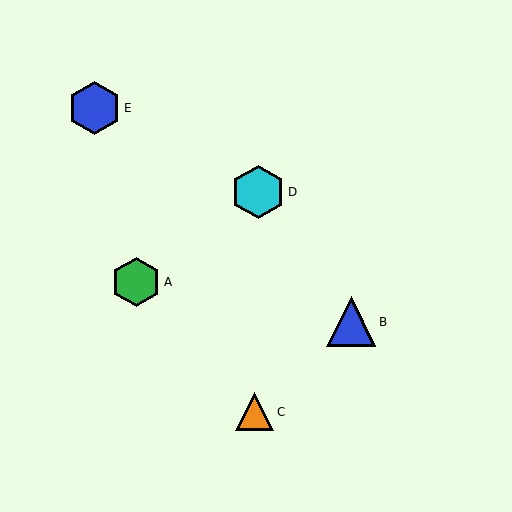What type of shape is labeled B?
Shape B is a blue triangle.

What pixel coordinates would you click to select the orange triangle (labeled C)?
Click at (255, 412) to select the orange triangle C.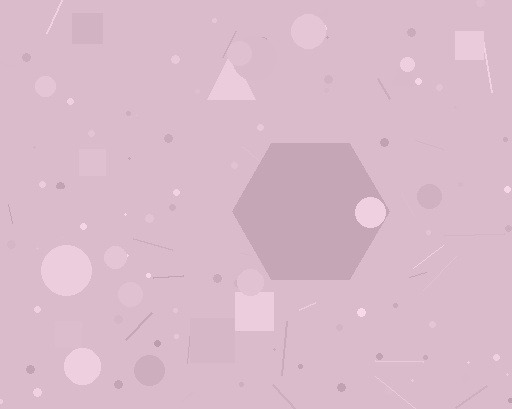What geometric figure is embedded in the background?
A hexagon is embedded in the background.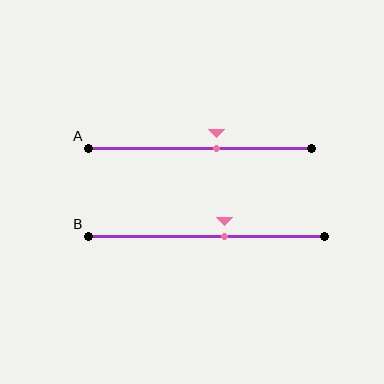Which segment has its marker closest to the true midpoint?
Segment A has its marker closest to the true midpoint.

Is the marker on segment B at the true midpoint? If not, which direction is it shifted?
No, the marker on segment B is shifted to the right by about 8% of the segment length.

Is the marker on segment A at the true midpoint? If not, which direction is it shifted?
No, the marker on segment A is shifted to the right by about 8% of the segment length.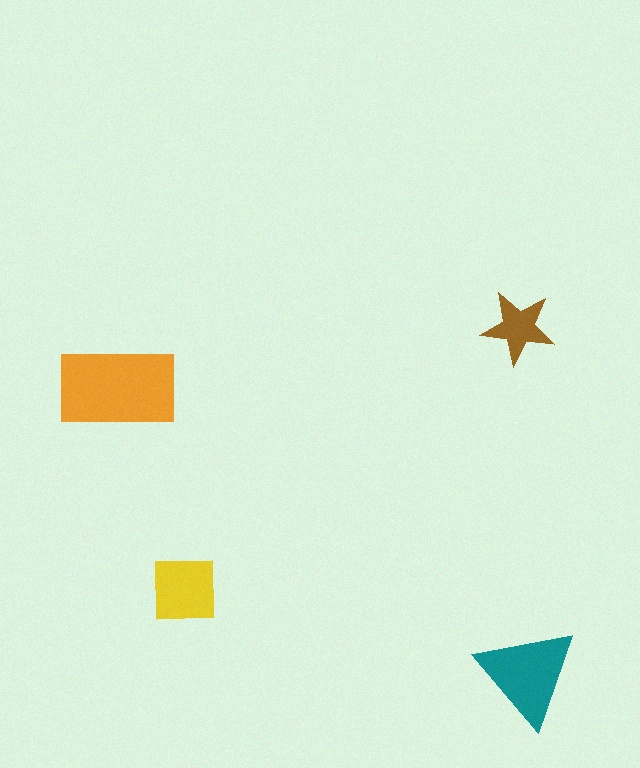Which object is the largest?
The orange rectangle.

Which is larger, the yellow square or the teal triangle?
The teal triangle.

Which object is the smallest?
The brown star.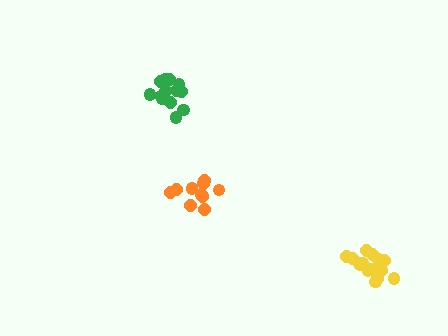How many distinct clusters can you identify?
There are 3 distinct clusters.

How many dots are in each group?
Group 1: 16 dots, Group 2: 10 dots, Group 3: 14 dots (40 total).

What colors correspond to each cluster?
The clusters are colored: yellow, orange, green.